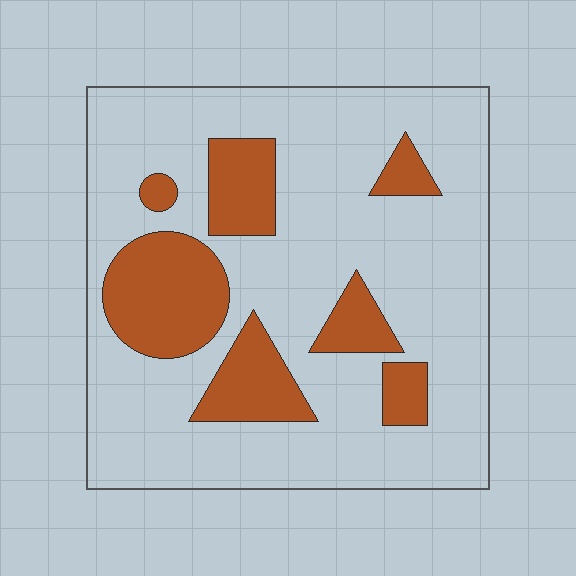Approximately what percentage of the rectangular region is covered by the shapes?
Approximately 25%.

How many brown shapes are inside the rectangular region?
7.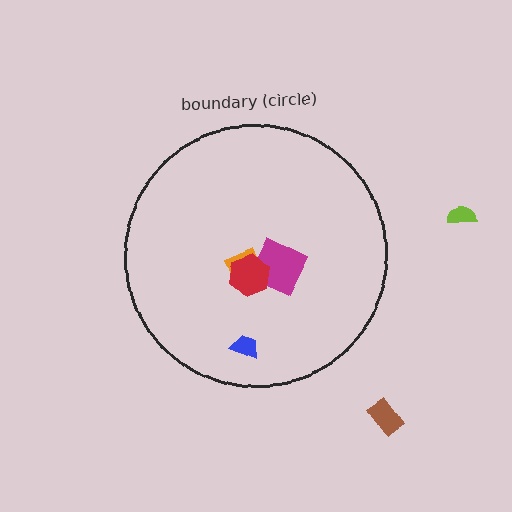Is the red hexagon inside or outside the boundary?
Inside.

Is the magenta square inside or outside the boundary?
Inside.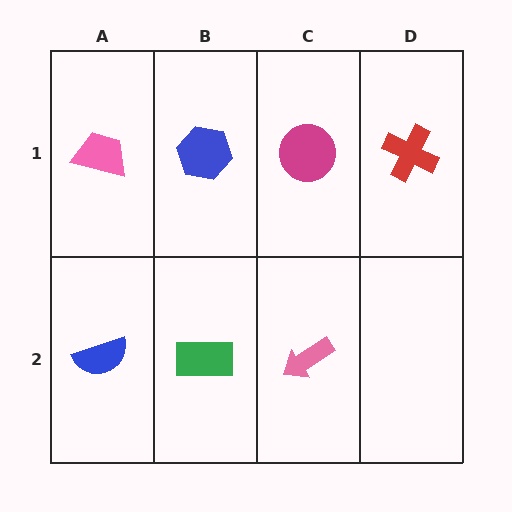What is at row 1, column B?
A blue hexagon.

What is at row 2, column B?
A green rectangle.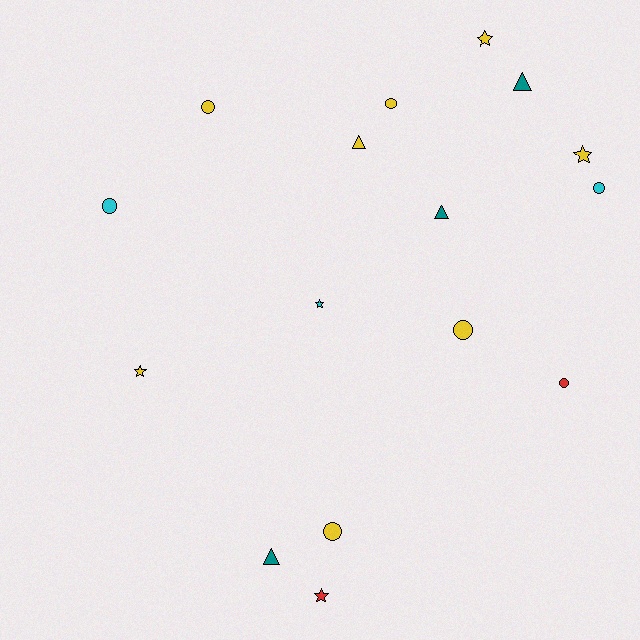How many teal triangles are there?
There are 3 teal triangles.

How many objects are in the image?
There are 16 objects.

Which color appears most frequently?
Yellow, with 8 objects.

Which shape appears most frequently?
Circle, with 7 objects.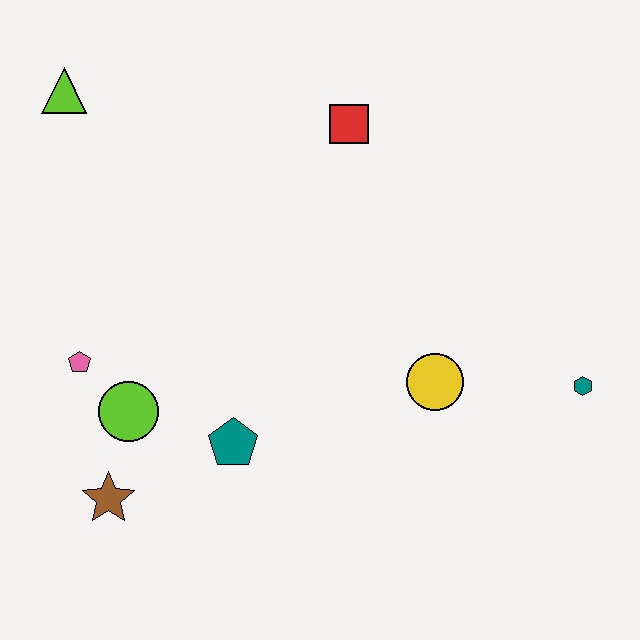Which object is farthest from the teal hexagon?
The lime triangle is farthest from the teal hexagon.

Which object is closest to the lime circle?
The pink pentagon is closest to the lime circle.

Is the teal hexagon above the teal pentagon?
Yes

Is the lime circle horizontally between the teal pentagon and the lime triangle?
Yes